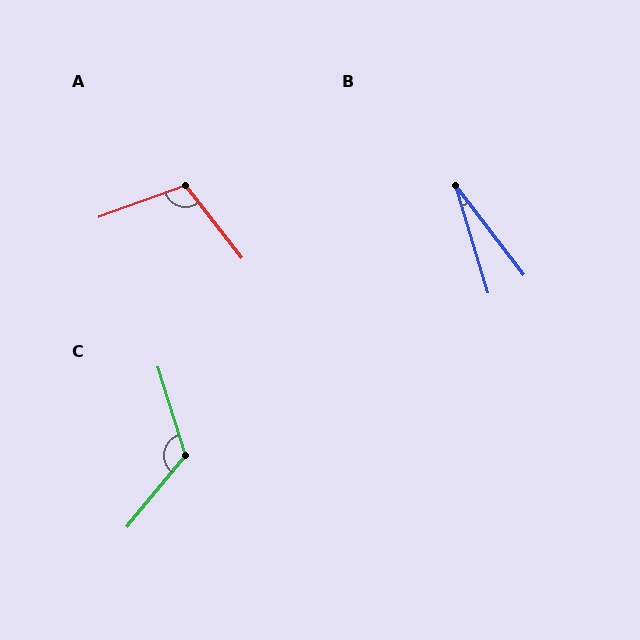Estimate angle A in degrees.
Approximately 108 degrees.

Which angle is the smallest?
B, at approximately 20 degrees.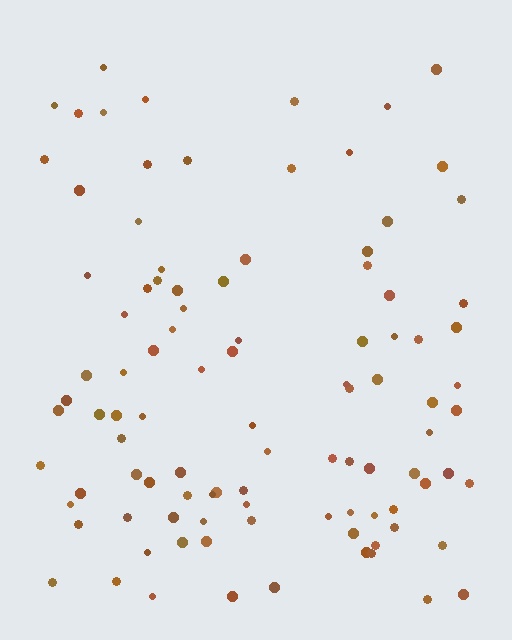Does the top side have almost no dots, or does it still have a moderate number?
Still a moderate number, just noticeably fewer than the bottom.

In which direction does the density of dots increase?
From top to bottom, with the bottom side densest.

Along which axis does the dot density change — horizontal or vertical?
Vertical.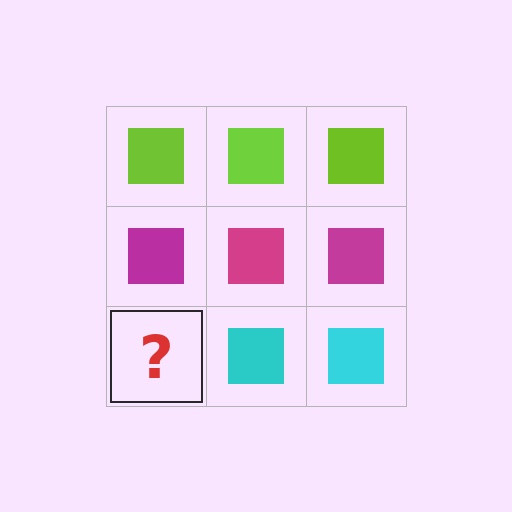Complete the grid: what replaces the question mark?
The question mark should be replaced with a cyan square.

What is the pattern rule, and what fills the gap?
The rule is that each row has a consistent color. The gap should be filled with a cyan square.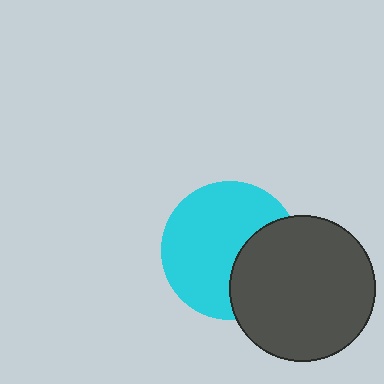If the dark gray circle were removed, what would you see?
You would see the complete cyan circle.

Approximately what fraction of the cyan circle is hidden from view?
Roughly 33% of the cyan circle is hidden behind the dark gray circle.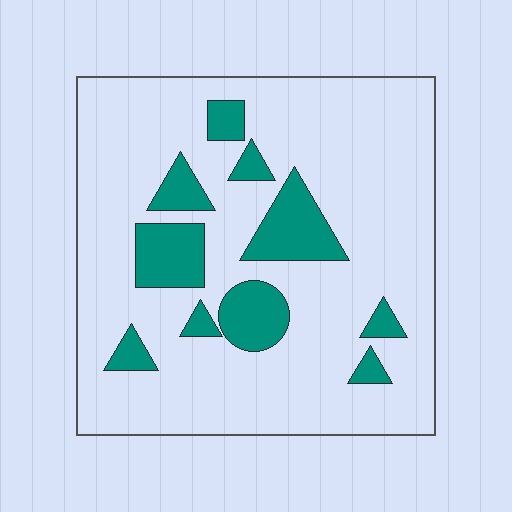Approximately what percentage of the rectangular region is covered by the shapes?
Approximately 20%.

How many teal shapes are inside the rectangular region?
10.